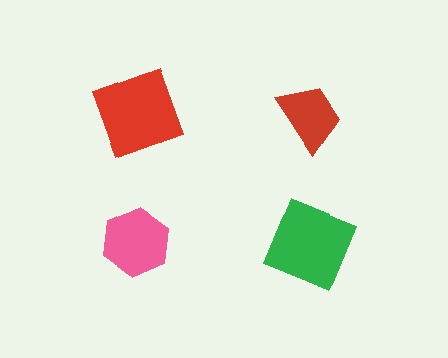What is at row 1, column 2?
A red trapezoid.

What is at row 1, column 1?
A red square.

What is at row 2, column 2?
A green square.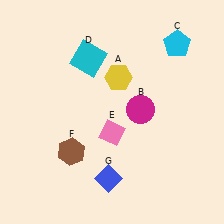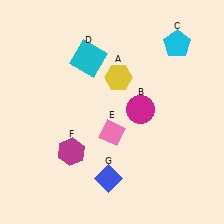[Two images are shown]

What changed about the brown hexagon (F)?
In Image 1, F is brown. In Image 2, it changed to magenta.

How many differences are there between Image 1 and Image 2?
There is 1 difference between the two images.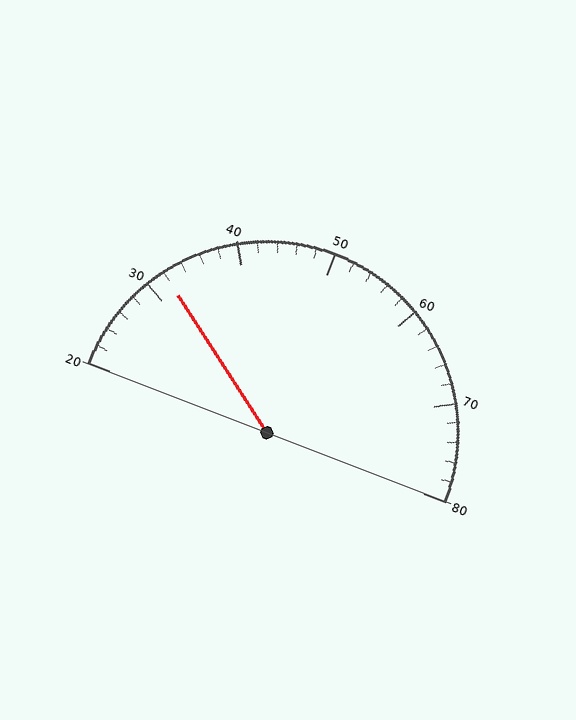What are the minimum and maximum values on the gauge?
The gauge ranges from 20 to 80.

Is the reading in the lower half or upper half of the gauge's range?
The reading is in the lower half of the range (20 to 80).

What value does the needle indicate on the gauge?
The needle indicates approximately 32.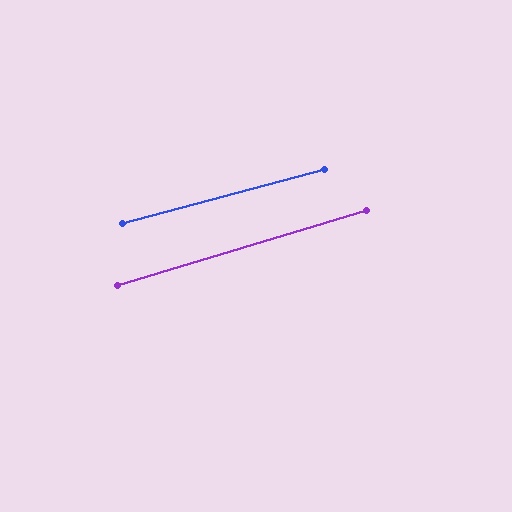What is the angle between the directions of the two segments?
Approximately 2 degrees.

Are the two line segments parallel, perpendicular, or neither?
Parallel — their directions differ by only 1.7°.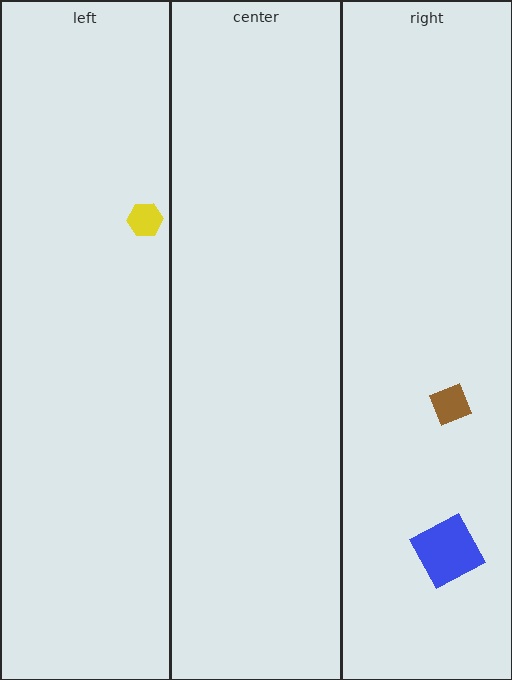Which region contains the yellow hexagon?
The left region.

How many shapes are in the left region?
1.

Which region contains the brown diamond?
The right region.